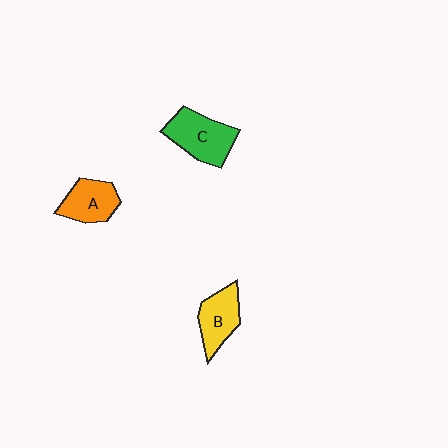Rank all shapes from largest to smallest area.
From largest to smallest: C (green), B (yellow), A (orange).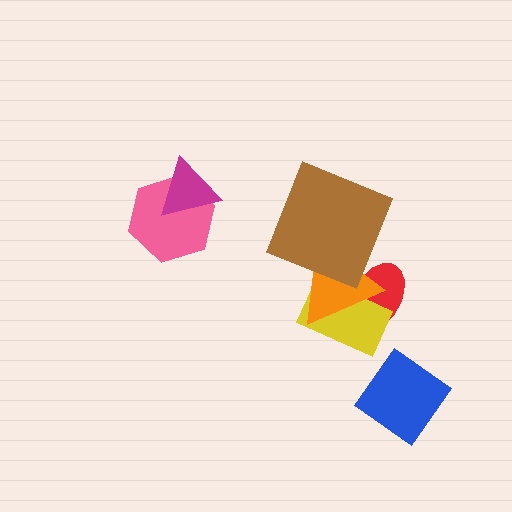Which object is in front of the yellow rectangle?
The orange triangle is in front of the yellow rectangle.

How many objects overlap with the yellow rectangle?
2 objects overlap with the yellow rectangle.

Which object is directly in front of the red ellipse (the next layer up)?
The yellow rectangle is directly in front of the red ellipse.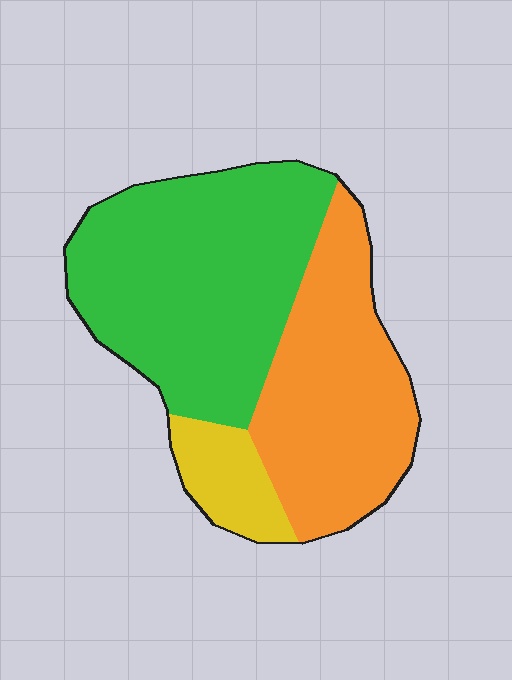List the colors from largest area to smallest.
From largest to smallest: green, orange, yellow.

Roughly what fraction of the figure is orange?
Orange takes up about three eighths (3/8) of the figure.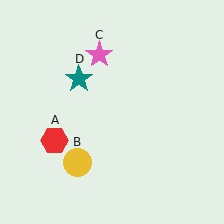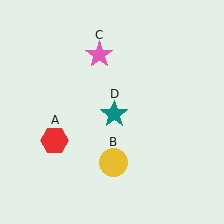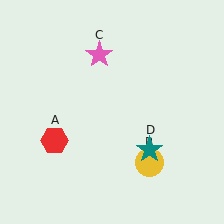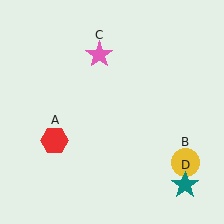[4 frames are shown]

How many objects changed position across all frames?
2 objects changed position: yellow circle (object B), teal star (object D).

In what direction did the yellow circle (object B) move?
The yellow circle (object B) moved right.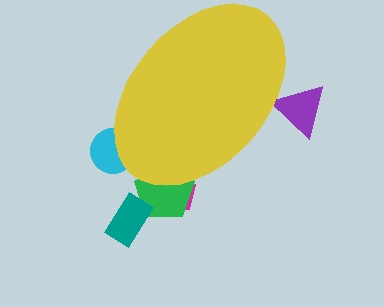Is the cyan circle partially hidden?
Yes, the cyan circle is partially hidden behind the yellow ellipse.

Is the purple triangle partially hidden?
Yes, the purple triangle is partially hidden behind the yellow ellipse.